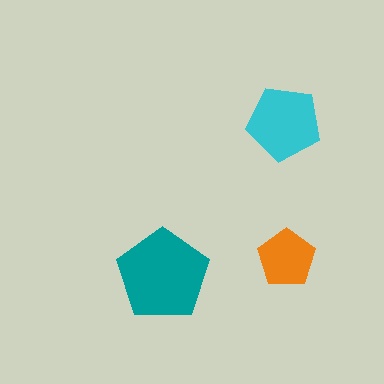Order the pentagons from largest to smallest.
the teal one, the cyan one, the orange one.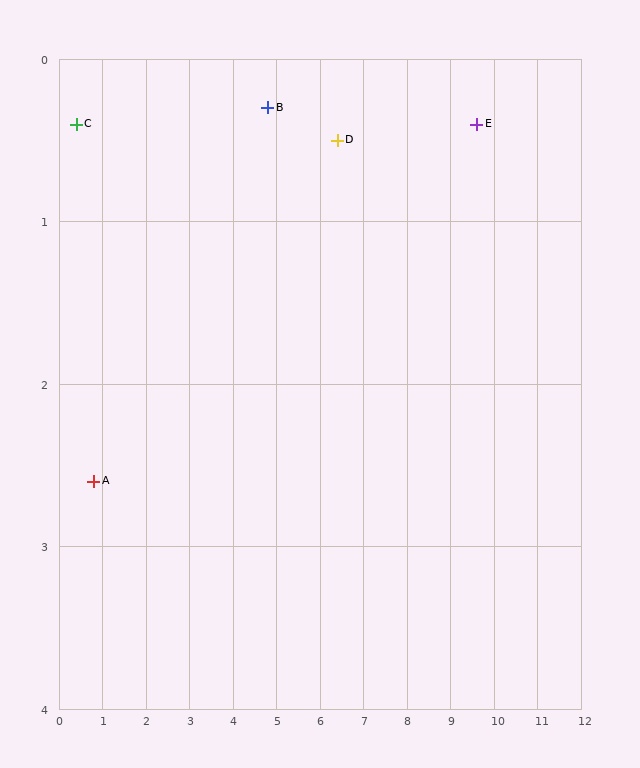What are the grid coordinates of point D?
Point D is at approximately (6.4, 0.5).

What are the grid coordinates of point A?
Point A is at approximately (0.8, 2.6).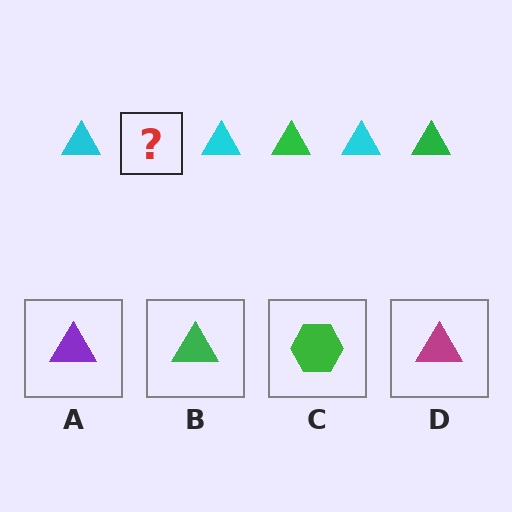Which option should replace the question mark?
Option B.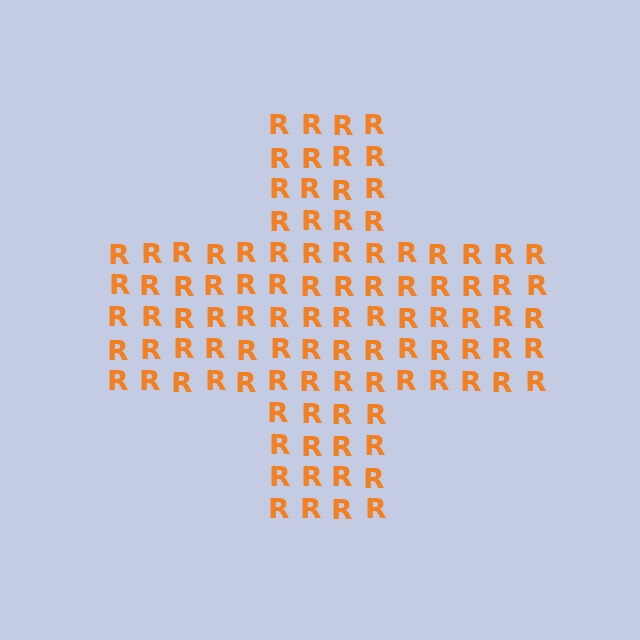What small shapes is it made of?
It is made of small letter R's.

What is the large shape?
The large shape is a cross.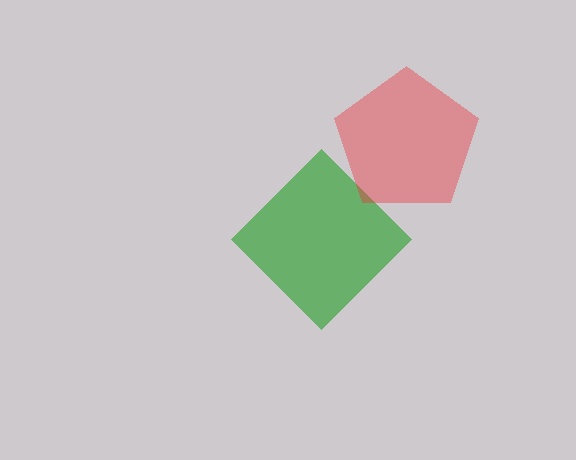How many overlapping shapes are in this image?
There are 2 overlapping shapes in the image.